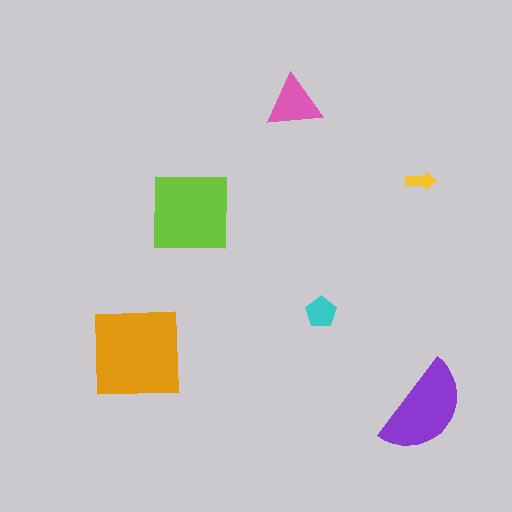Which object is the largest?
The orange square.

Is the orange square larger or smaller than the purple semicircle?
Larger.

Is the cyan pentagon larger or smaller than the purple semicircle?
Smaller.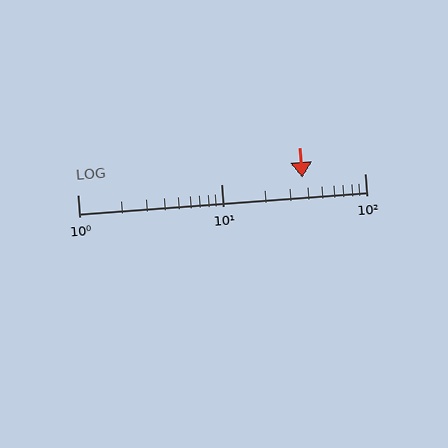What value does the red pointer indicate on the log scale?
The pointer indicates approximately 37.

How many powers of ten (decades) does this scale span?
The scale spans 2 decades, from 1 to 100.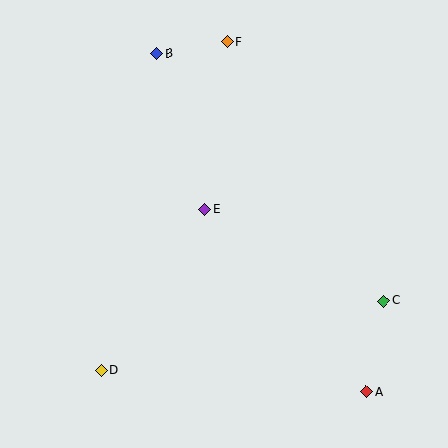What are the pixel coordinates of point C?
Point C is at (383, 301).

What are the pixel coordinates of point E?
Point E is at (205, 210).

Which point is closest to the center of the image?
Point E at (205, 210) is closest to the center.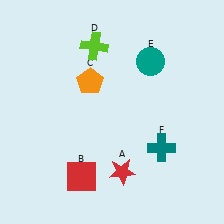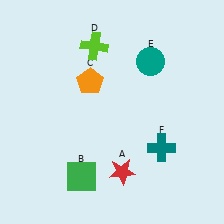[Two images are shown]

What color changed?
The square (B) changed from red in Image 1 to green in Image 2.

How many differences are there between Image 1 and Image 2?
There is 1 difference between the two images.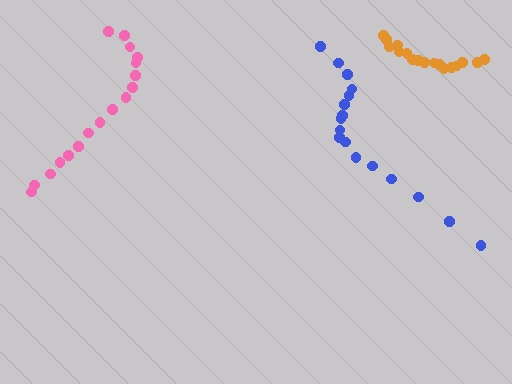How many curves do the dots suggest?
There are 3 distinct paths.